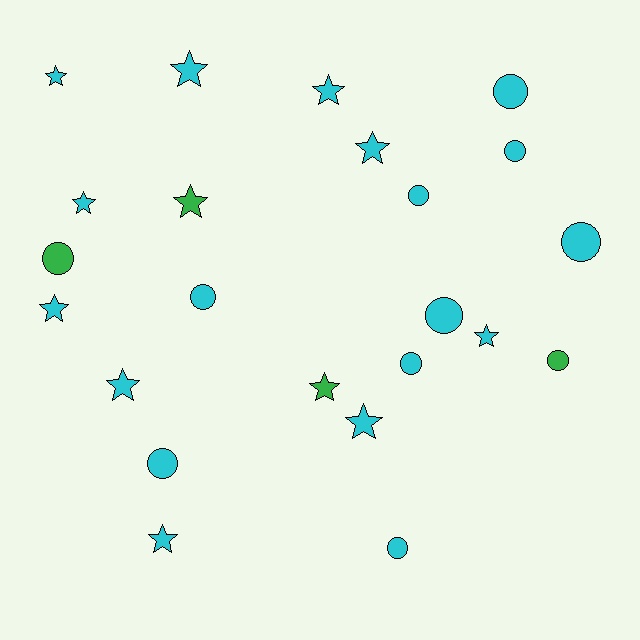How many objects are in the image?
There are 23 objects.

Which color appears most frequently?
Cyan, with 19 objects.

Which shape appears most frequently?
Star, with 12 objects.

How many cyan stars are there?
There are 10 cyan stars.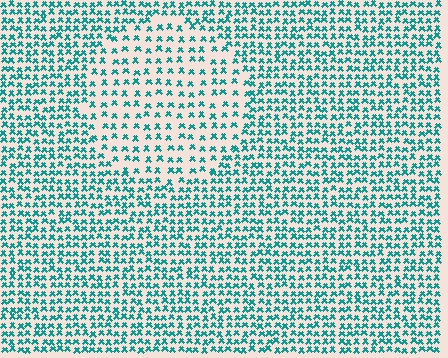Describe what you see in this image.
The image contains small teal elements arranged at two different densities. A circle-shaped region is visible where the elements are less densely packed than the surrounding area.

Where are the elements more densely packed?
The elements are more densely packed outside the circle boundary.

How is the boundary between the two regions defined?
The boundary is defined by a change in element density (approximately 1.9x ratio). All elements are the same color, size, and shape.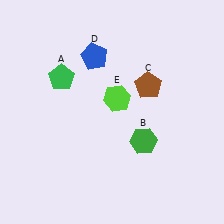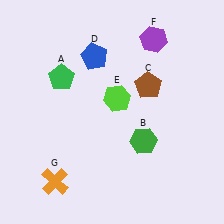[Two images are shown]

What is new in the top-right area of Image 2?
A purple hexagon (F) was added in the top-right area of Image 2.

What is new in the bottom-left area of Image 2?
An orange cross (G) was added in the bottom-left area of Image 2.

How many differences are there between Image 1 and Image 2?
There are 2 differences between the two images.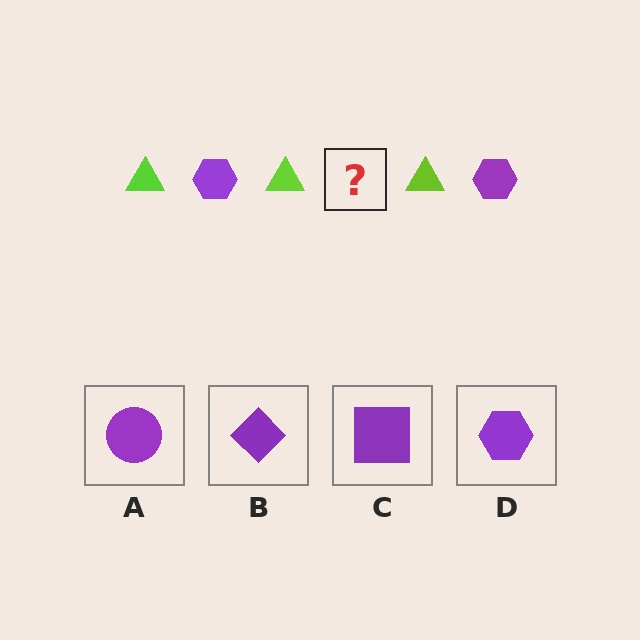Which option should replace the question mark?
Option D.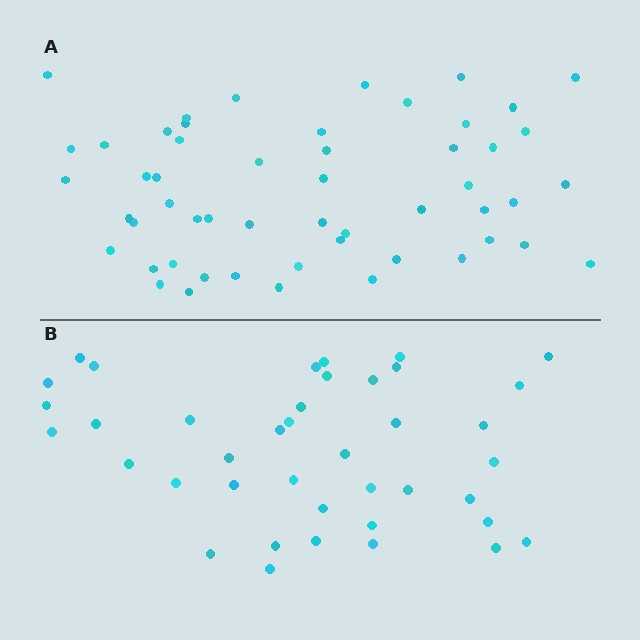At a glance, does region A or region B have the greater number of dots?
Region A (the top region) has more dots.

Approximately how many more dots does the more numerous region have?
Region A has approximately 15 more dots than region B.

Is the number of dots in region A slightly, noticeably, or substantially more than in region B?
Region A has noticeably more, but not dramatically so. The ratio is roughly 1.3 to 1.